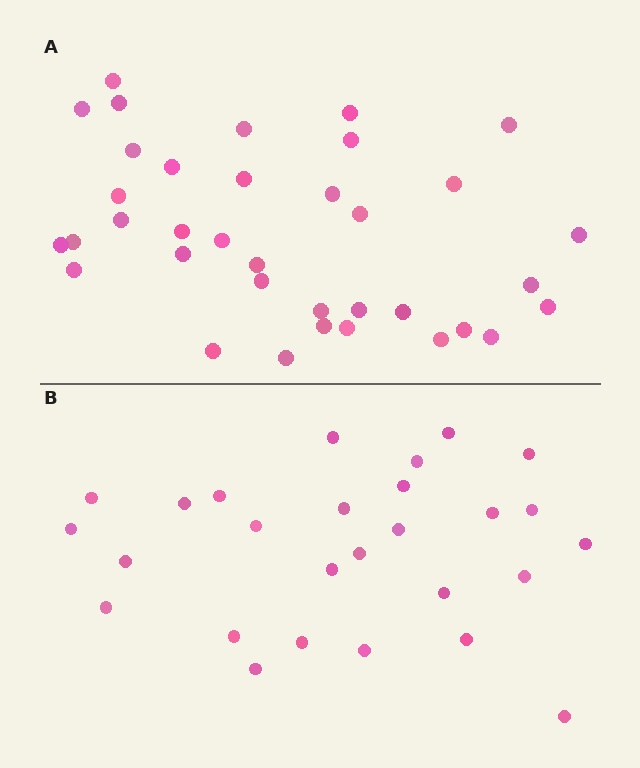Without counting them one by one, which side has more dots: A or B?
Region A (the top region) has more dots.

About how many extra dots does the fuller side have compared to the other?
Region A has roughly 8 or so more dots than region B.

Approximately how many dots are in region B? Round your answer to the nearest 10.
About 30 dots. (The exact count is 27, which rounds to 30.)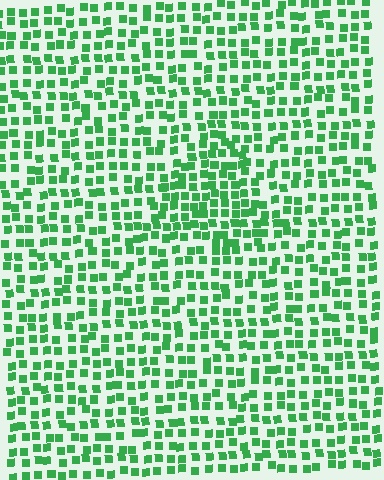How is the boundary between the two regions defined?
The boundary is defined by a change in element density (approximately 1.5x ratio). All elements are the same color, size, and shape.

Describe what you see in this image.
The image contains small green elements arranged at two different densities. A triangle-shaped region is visible where the elements are more densely packed than the surrounding area.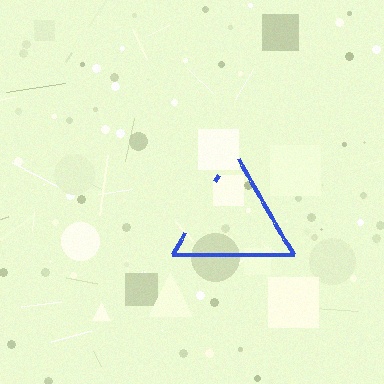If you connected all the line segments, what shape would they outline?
They would outline a triangle.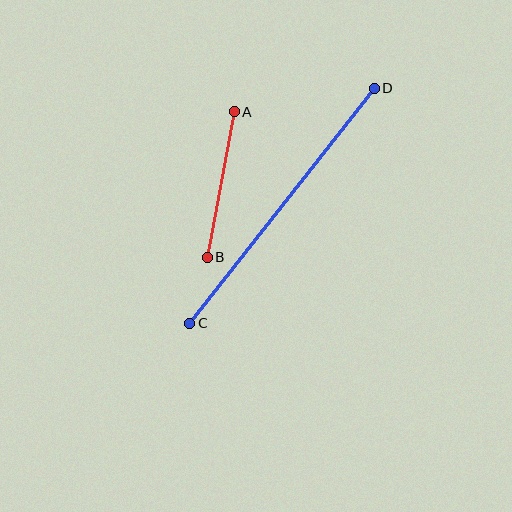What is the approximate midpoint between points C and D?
The midpoint is at approximately (282, 206) pixels.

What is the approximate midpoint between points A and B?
The midpoint is at approximately (221, 184) pixels.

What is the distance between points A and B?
The distance is approximately 148 pixels.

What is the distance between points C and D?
The distance is approximately 299 pixels.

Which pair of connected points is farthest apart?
Points C and D are farthest apart.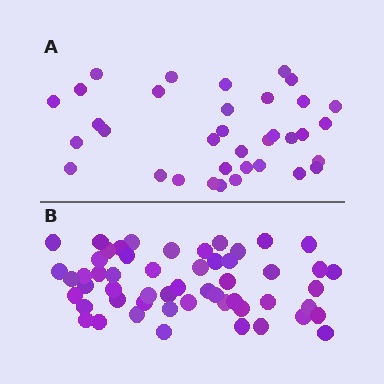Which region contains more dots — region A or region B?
Region B (the bottom region) has more dots.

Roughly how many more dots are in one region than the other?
Region B has approximately 20 more dots than region A.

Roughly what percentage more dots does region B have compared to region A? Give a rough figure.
About 55% more.